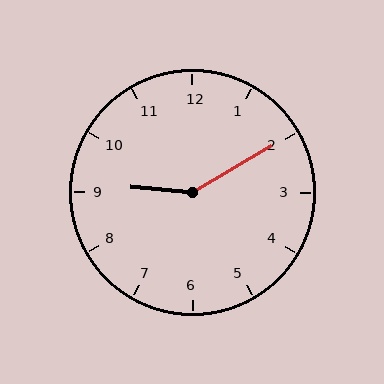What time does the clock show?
9:10.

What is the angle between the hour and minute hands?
Approximately 145 degrees.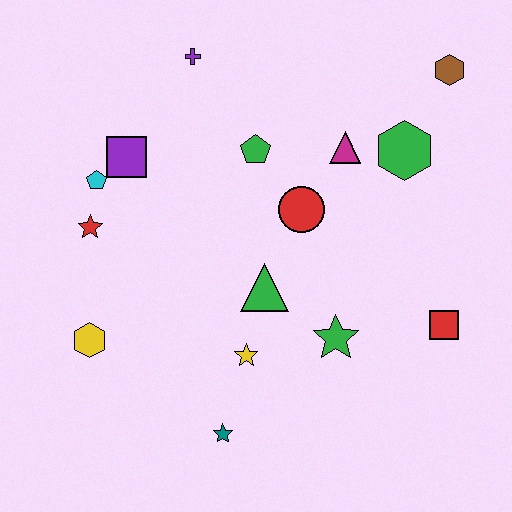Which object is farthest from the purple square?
The red square is farthest from the purple square.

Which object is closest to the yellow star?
The green triangle is closest to the yellow star.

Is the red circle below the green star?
No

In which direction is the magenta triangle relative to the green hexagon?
The magenta triangle is to the left of the green hexagon.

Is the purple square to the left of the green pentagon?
Yes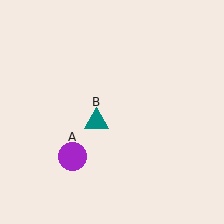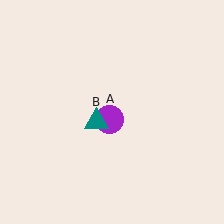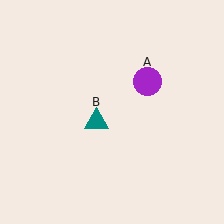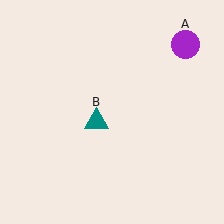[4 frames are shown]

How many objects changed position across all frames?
1 object changed position: purple circle (object A).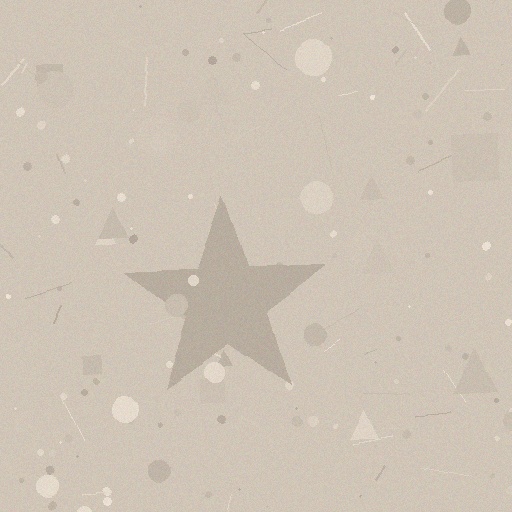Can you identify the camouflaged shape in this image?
The camouflaged shape is a star.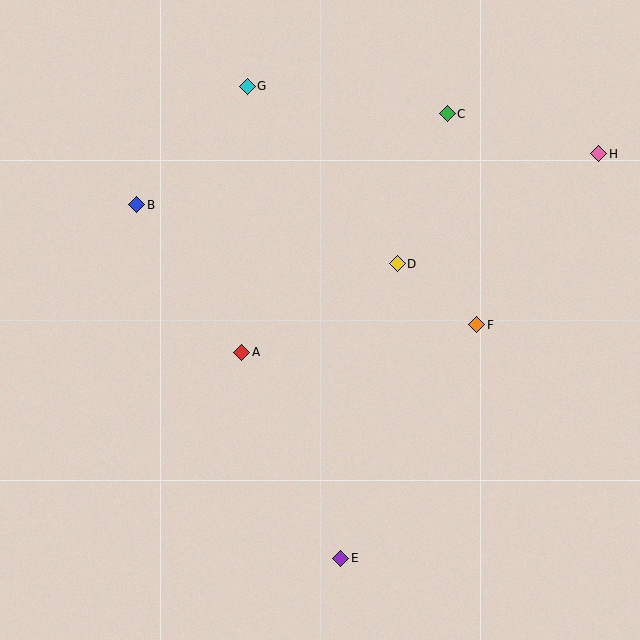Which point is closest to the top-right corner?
Point H is closest to the top-right corner.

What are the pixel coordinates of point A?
Point A is at (242, 352).